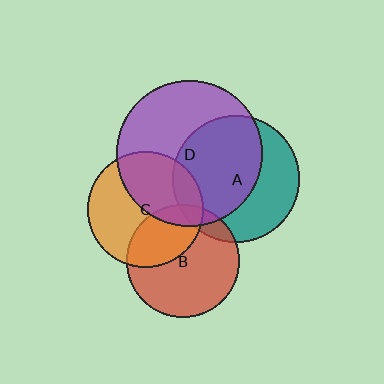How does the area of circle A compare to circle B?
Approximately 1.2 times.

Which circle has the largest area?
Circle D (purple).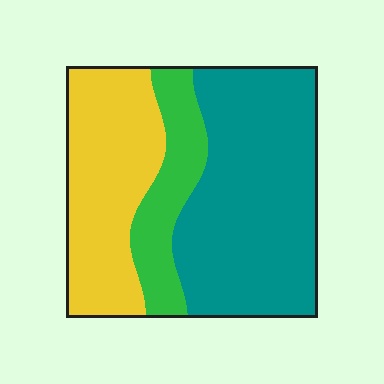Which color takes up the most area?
Teal, at roughly 50%.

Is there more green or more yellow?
Yellow.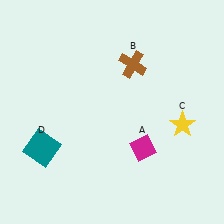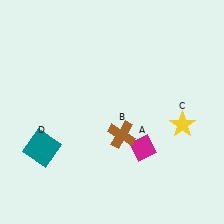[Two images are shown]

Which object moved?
The brown cross (B) moved down.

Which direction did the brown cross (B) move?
The brown cross (B) moved down.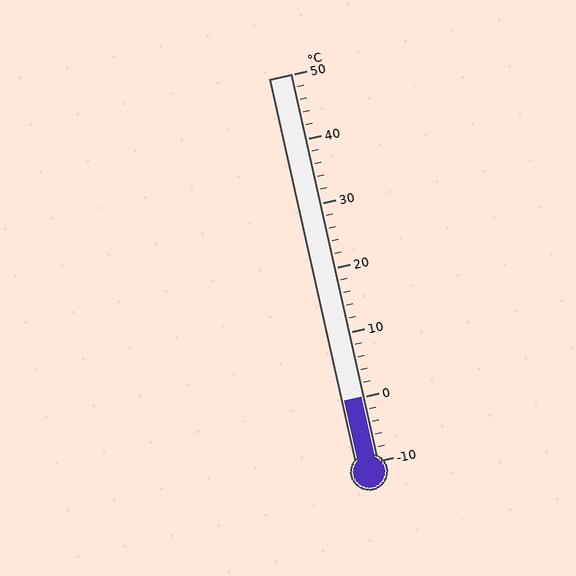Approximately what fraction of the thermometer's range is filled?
The thermometer is filled to approximately 15% of its range.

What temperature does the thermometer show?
The thermometer shows approximately 0°C.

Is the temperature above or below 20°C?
The temperature is below 20°C.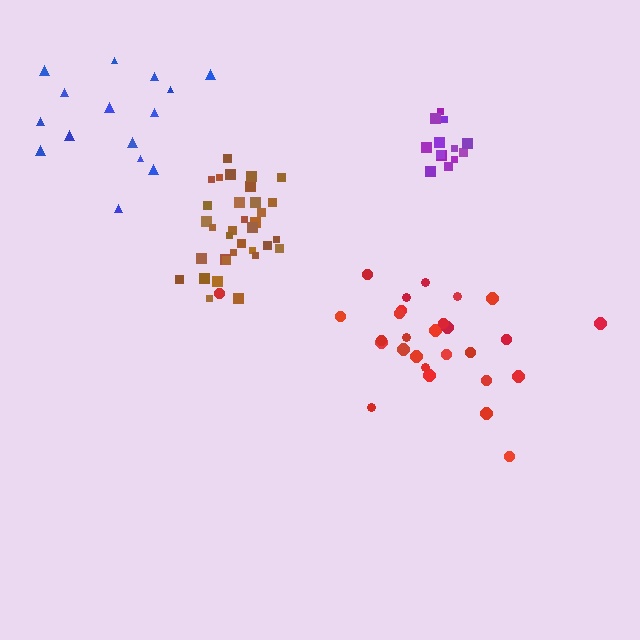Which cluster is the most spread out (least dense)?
Blue.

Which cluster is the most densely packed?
Brown.